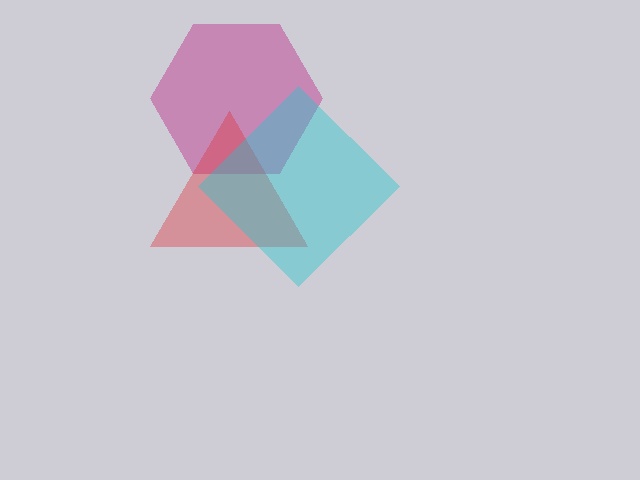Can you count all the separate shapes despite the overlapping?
Yes, there are 3 separate shapes.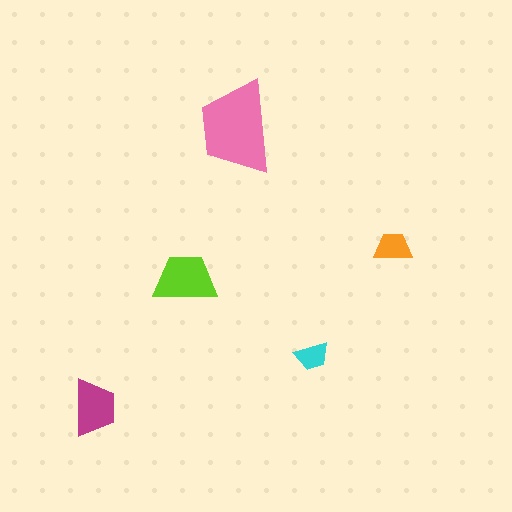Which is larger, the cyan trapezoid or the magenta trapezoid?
The magenta one.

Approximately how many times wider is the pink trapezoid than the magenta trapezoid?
About 1.5 times wider.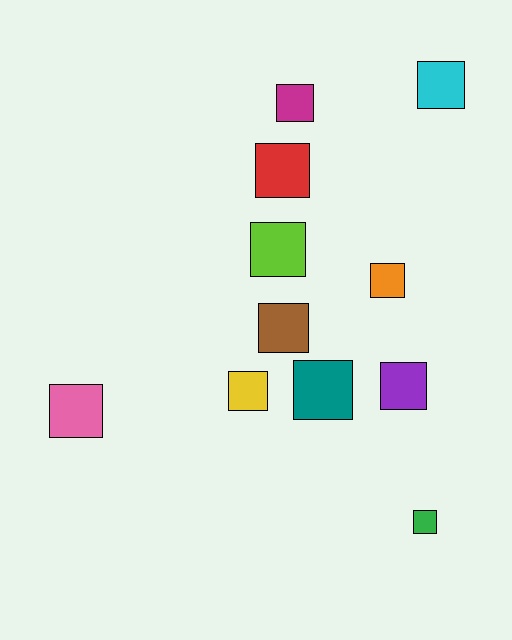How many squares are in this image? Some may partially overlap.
There are 11 squares.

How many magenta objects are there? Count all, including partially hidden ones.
There is 1 magenta object.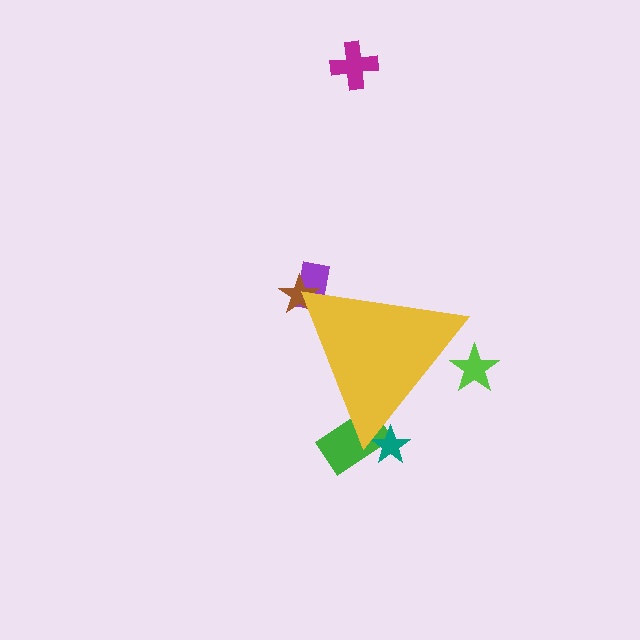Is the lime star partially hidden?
Yes, the lime star is partially hidden behind the yellow triangle.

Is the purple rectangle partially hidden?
Yes, the purple rectangle is partially hidden behind the yellow triangle.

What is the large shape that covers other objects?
A yellow triangle.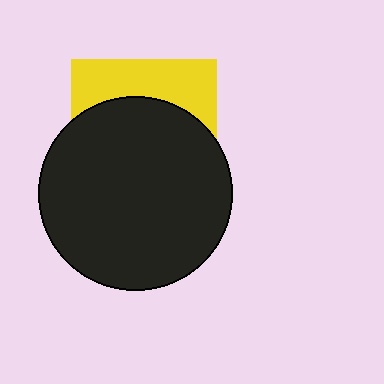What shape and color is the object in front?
The object in front is a black circle.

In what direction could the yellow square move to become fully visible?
The yellow square could move up. That would shift it out from behind the black circle entirely.